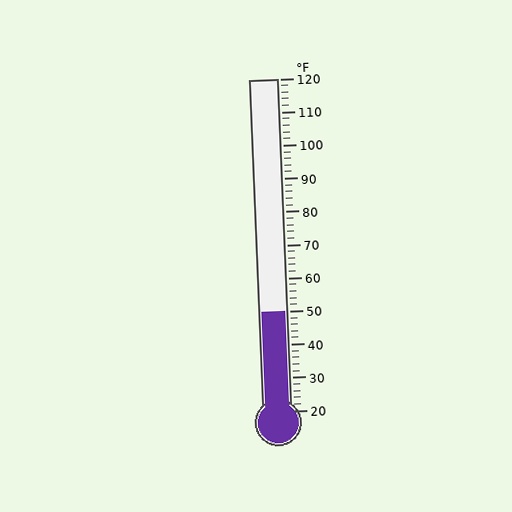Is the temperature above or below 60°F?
The temperature is below 60°F.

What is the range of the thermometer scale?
The thermometer scale ranges from 20°F to 120°F.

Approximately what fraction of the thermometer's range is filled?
The thermometer is filled to approximately 30% of its range.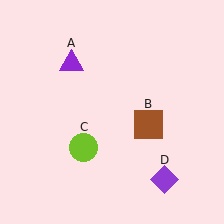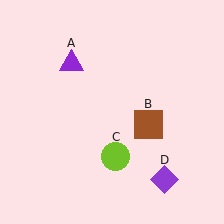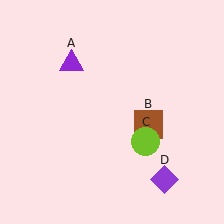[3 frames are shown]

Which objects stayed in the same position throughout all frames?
Purple triangle (object A) and brown square (object B) and purple diamond (object D) remained stationary.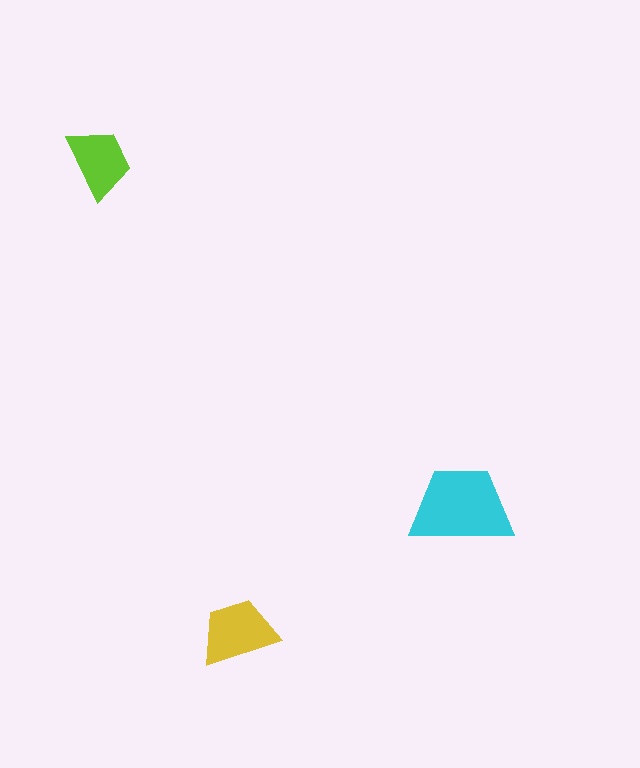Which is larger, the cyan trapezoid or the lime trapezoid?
The cyan one.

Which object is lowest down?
The yellow trapezoid is bottommost.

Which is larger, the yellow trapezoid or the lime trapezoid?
The yellow one.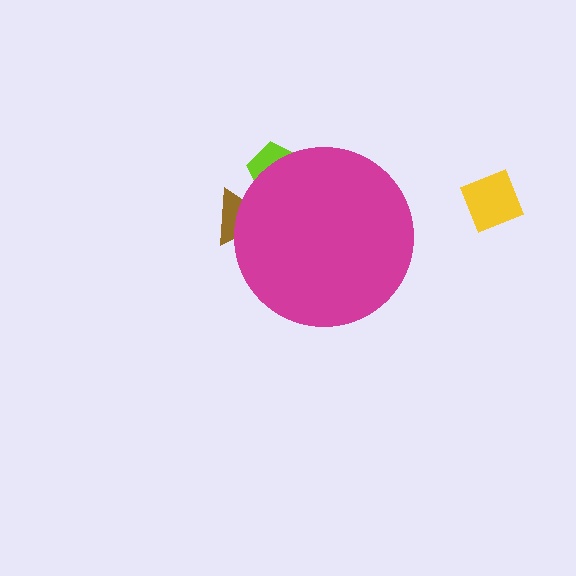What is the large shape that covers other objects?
A magenta circle.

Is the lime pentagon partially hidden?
Yes, the lime pentagon is partially hidden behind the magenta circle.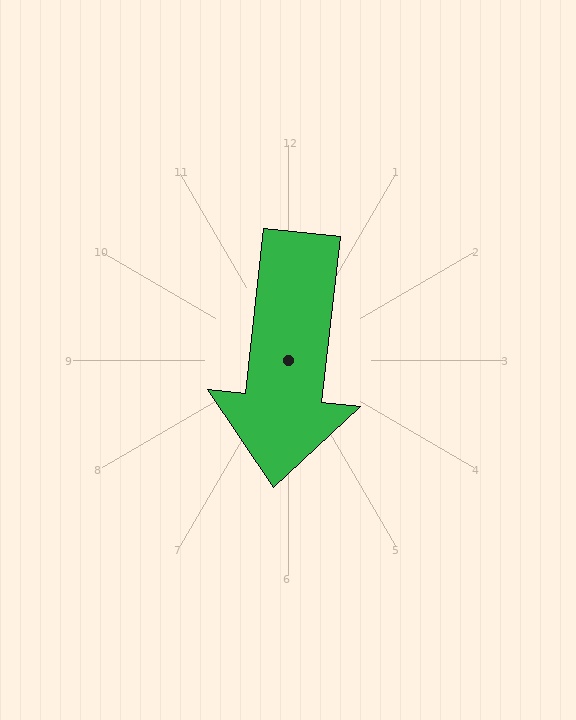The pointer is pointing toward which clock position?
Roughly 6 o'clock.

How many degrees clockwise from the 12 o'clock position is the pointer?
Approximately 186 degrees.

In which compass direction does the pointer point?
South.